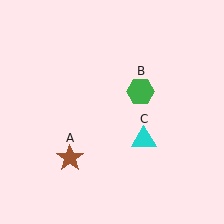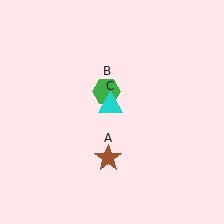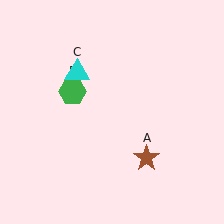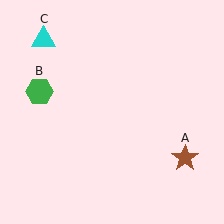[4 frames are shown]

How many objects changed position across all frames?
3 objects changed position: brown star (object A), green hexagon (object B), cyan triangle (object C).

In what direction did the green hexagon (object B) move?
The green hexagon (object B) moved left.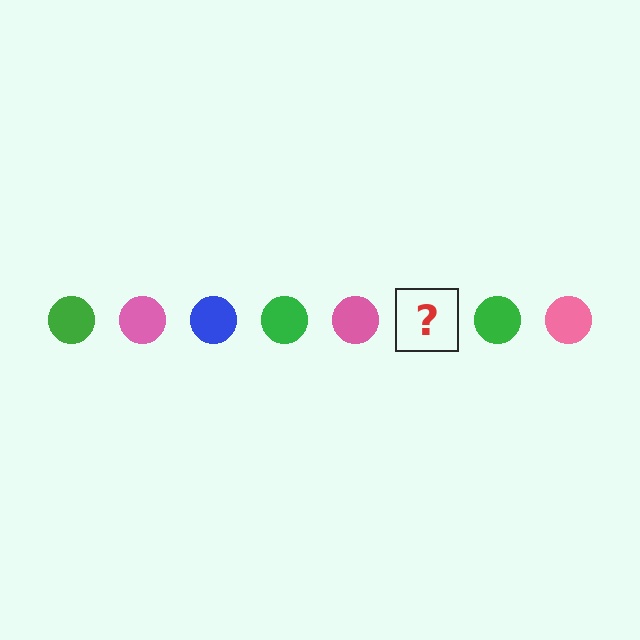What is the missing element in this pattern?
The missing element is a blue circle.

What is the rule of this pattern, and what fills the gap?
The rule is that the pattern cycles through green, pink, blue circles. The gap should be filled with a blue circle.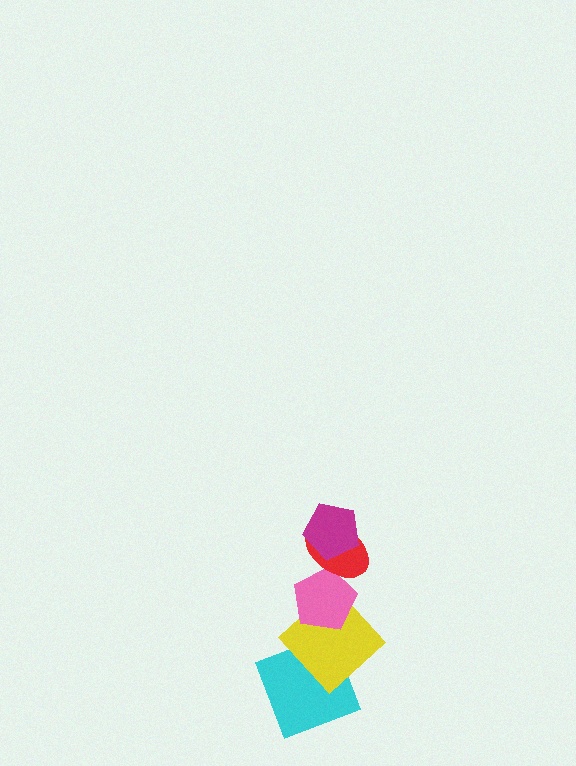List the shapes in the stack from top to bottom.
From top to bottom: the magenta pentagon, the red ellipse, the pink pentagon, the yellow diamond, the cyan square.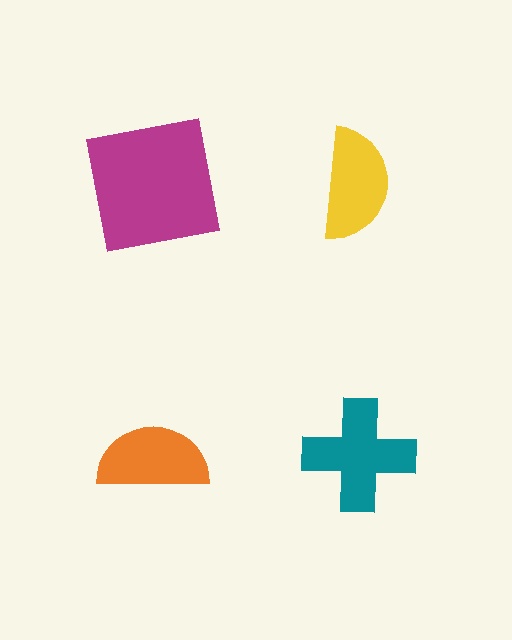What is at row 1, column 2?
A yellow semicircle.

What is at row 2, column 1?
An orange semicircle.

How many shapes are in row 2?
2 shapes.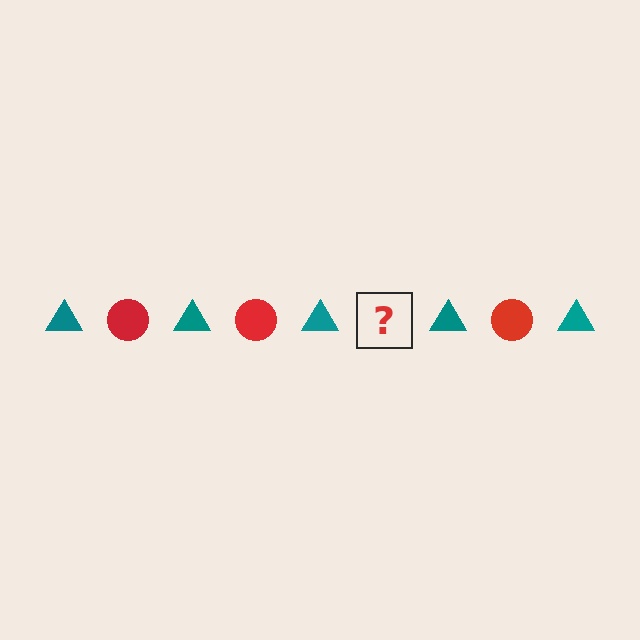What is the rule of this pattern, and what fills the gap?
The rule is that the pattern alternates between teal triangle and red circle. The gap should be filled with a red circle.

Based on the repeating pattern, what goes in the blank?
The blank should be a red circle.